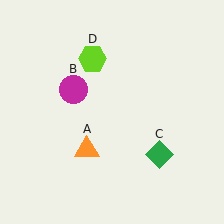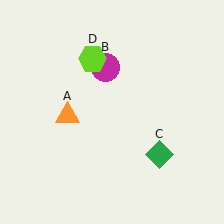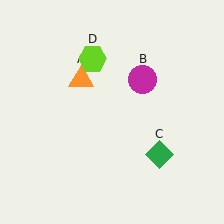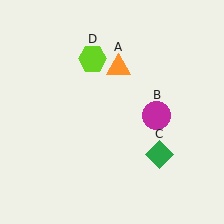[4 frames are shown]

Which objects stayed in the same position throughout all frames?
Green diamond (object C) and lime hexagon (object D) remained stationary.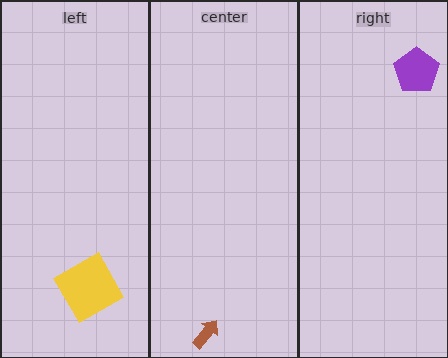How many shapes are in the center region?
1.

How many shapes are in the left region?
1.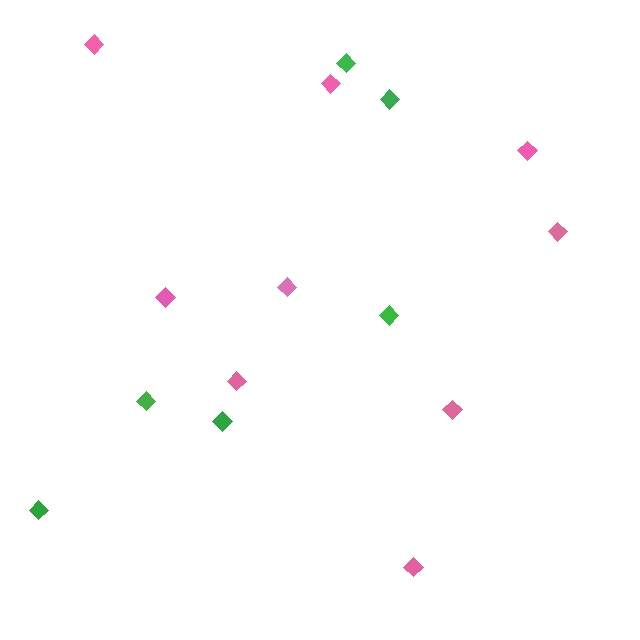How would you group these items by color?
There are 2 groups: one group of pink diamonds (9) and one group of green diamonds (6).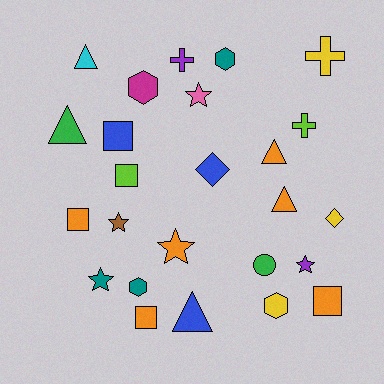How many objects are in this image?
There are 25 objects.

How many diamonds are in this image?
There are 2 diamonds.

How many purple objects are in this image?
There are 2 purple objects.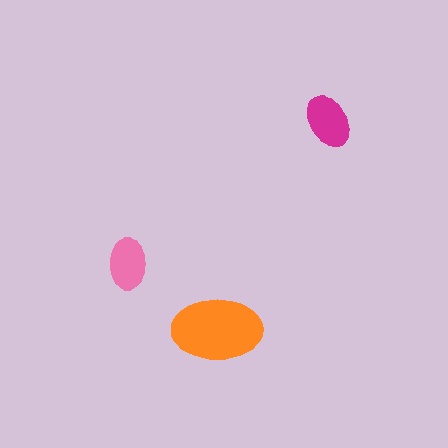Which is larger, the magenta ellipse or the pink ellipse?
The magenta one.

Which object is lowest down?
The orange ellipse is bottommost.